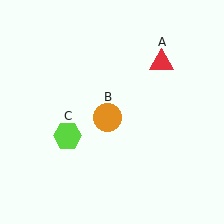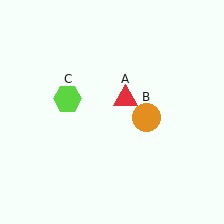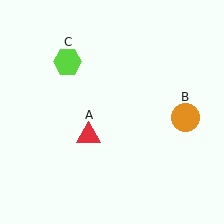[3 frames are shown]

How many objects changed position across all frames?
3 objects changed position: red triangle (object A), orange circle (object B), lime hexagon (object C).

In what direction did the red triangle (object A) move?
The red triangle (object A) moved down and to the left.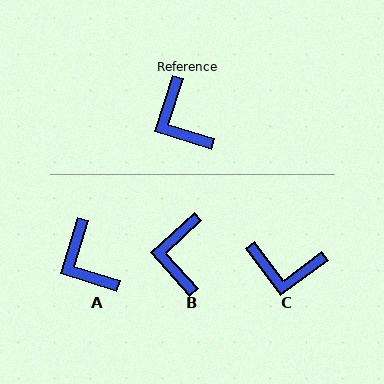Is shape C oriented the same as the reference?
No, it is off by about 54 degrees.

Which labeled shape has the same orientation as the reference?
A.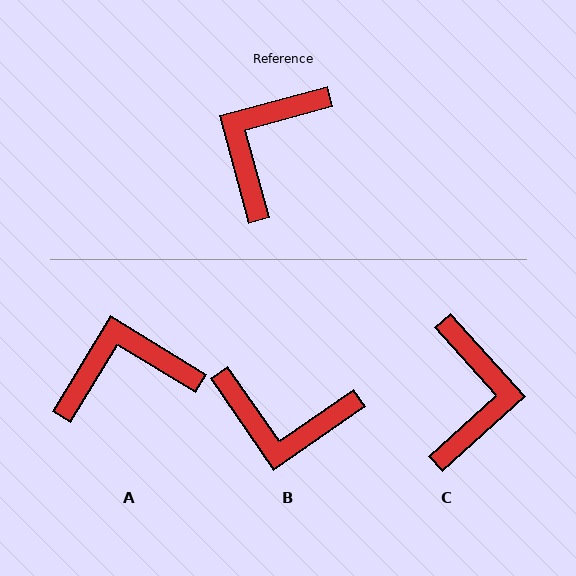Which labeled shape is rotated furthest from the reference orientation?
C, about 153 degrees away.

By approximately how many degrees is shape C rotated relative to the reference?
Approximately 153 degrees clockwise.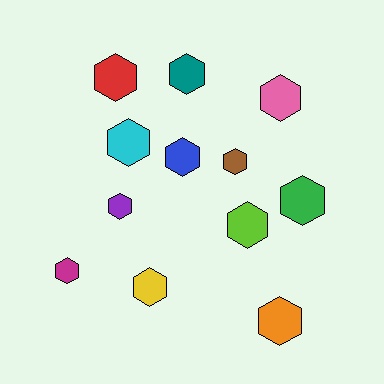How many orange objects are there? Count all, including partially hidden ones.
There is 1 orange object.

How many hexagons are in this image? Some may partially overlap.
There are 12 hexagons.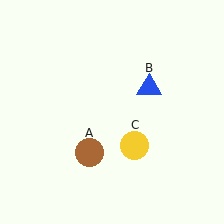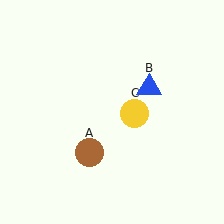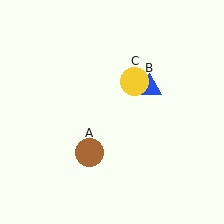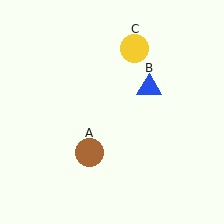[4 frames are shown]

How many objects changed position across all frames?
1 object changed position: yellow circle (object C).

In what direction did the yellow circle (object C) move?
The yellow circle (object C) moved up.